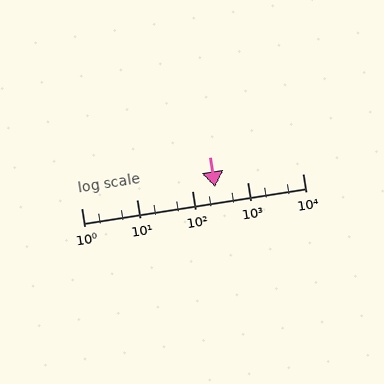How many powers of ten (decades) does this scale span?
The scale spans 4 decades, from 1 to 10000.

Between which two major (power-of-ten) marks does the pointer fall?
The pointer is between 100 and 1000.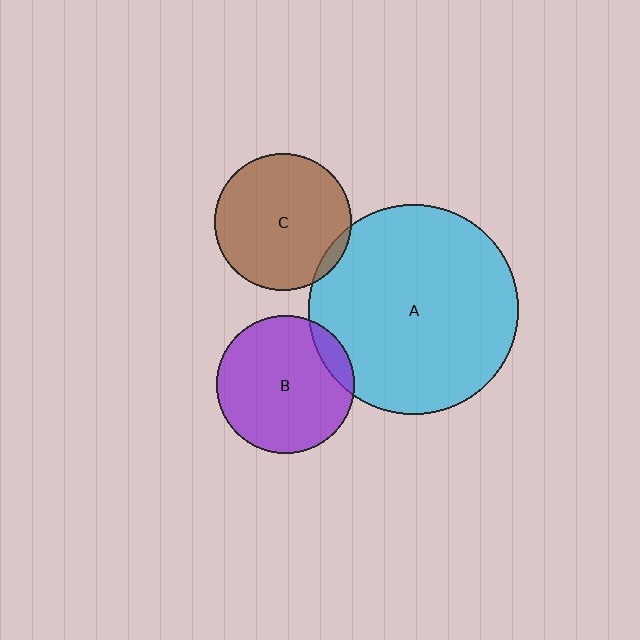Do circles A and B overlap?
Yes.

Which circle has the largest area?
Circle A (cyan).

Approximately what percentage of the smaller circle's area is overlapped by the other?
Approximately 10%.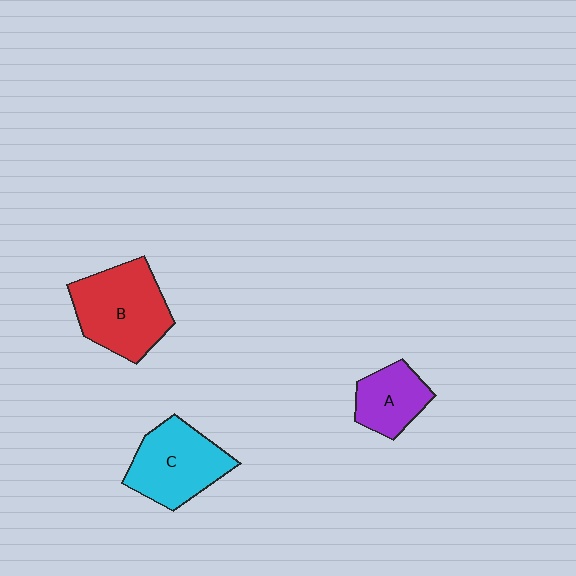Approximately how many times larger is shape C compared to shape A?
Approximately 1.5 times.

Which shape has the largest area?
Shape B (red).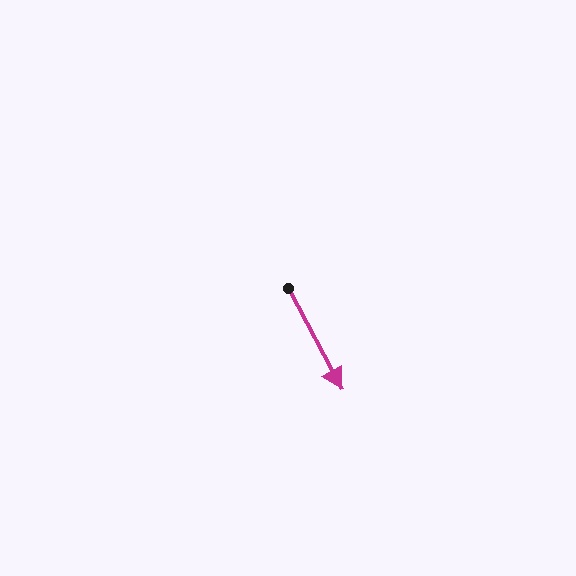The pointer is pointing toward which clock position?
Roughly 5 o'clock.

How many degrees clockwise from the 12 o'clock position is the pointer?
Approximately 152 degrees.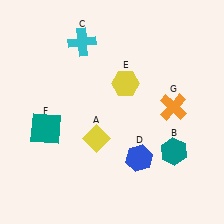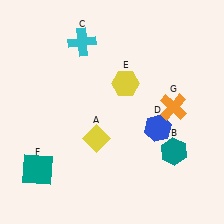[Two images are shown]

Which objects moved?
The objects that moved are: the blue hexagon (D), the teal square (F).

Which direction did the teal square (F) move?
The teal square (F) moved down.